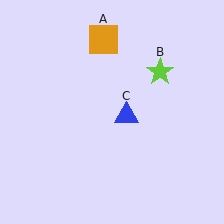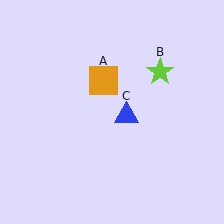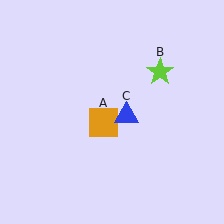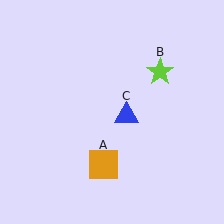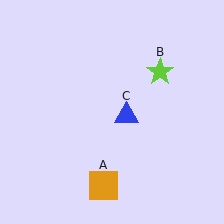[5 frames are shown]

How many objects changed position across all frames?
1 object changed position: orange square (object A).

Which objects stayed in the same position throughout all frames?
Lime star (object B) and blue triangle (object C) remained stationary.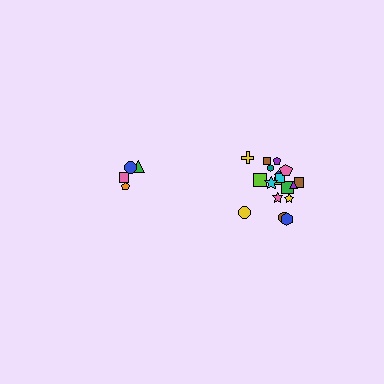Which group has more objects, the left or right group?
The right group.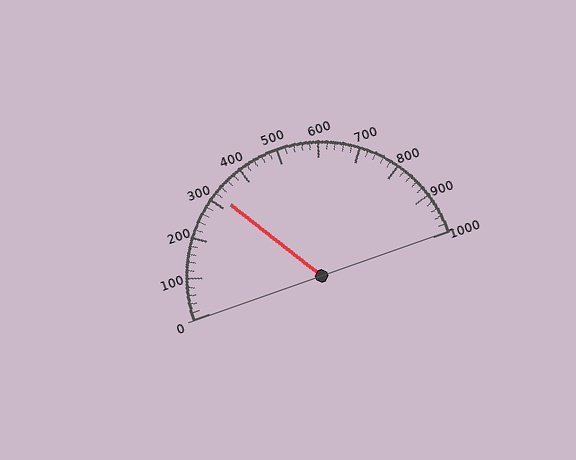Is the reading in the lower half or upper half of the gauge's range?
The reading is in the lower half of the range (0 to 1000).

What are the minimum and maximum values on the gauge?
The gauge ranges from 0 to 1000.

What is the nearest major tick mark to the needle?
The nearest major tick mark is 300.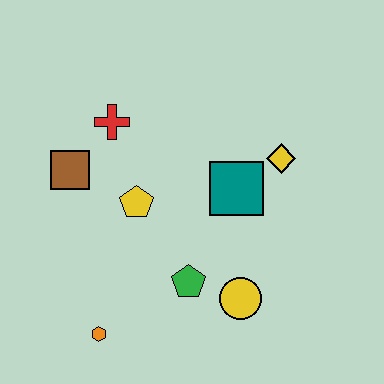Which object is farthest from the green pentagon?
The red cross is farthest from the green pentagon.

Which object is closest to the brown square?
The red cross is closest to the brown square.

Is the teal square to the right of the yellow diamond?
No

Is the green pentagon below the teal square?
Yes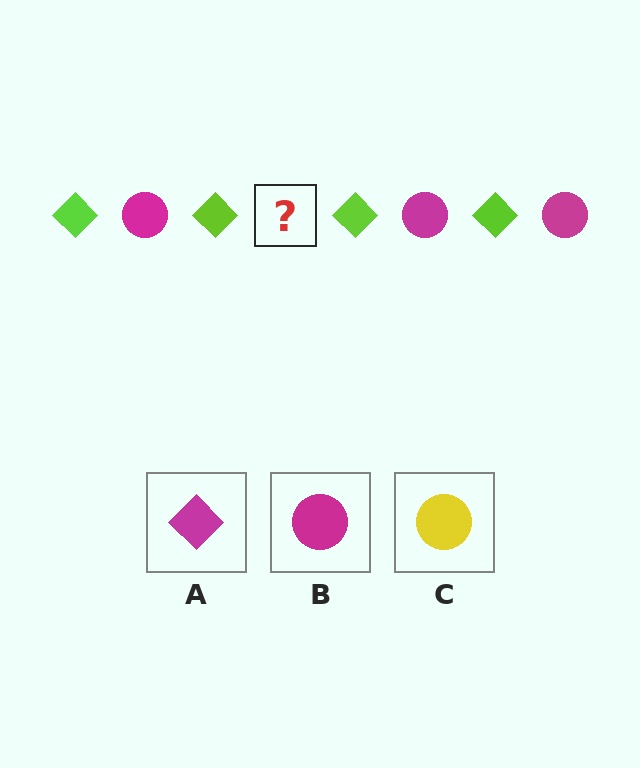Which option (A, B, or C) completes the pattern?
B.